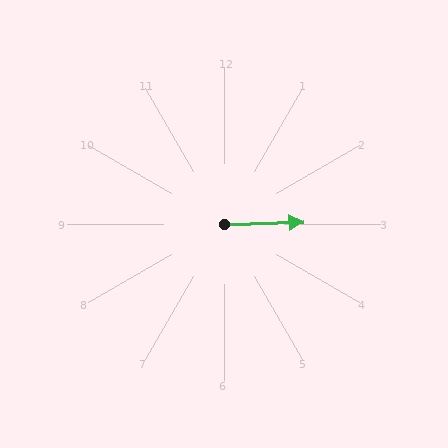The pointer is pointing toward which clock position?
Roughly 3 o'clock.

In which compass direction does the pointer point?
East.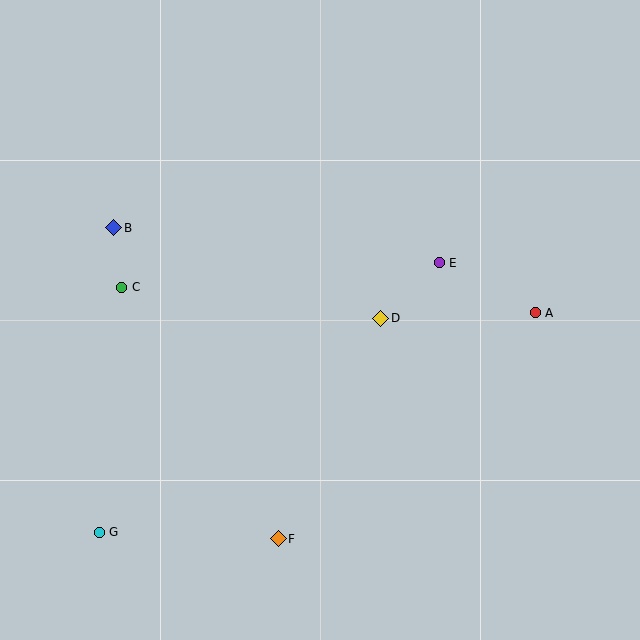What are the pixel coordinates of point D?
Point D is at (381, 318).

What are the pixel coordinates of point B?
Point B is at (114, 228).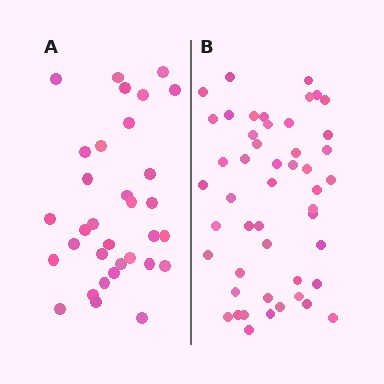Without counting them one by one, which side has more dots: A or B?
Region B (the right region) has more dots.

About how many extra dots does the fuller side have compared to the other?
Region B has approximately 15 more dots than region A.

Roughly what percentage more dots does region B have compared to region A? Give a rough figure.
About 50% more.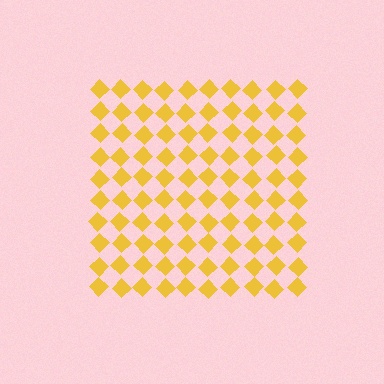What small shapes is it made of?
It is made of small diamonds.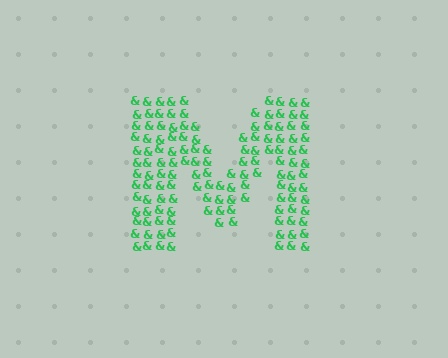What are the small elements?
The small elements are ampersands.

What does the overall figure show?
The overall figure shows the letter M.